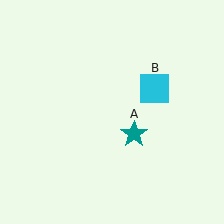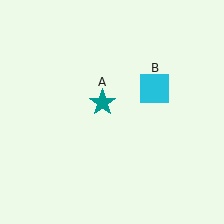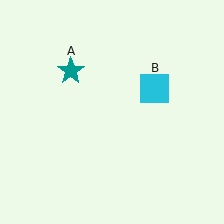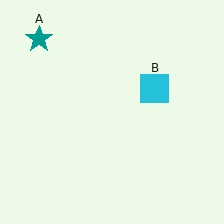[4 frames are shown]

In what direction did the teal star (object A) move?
The teal star (object A) moved up and to the left.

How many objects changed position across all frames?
1 object changed position: teal star (object A).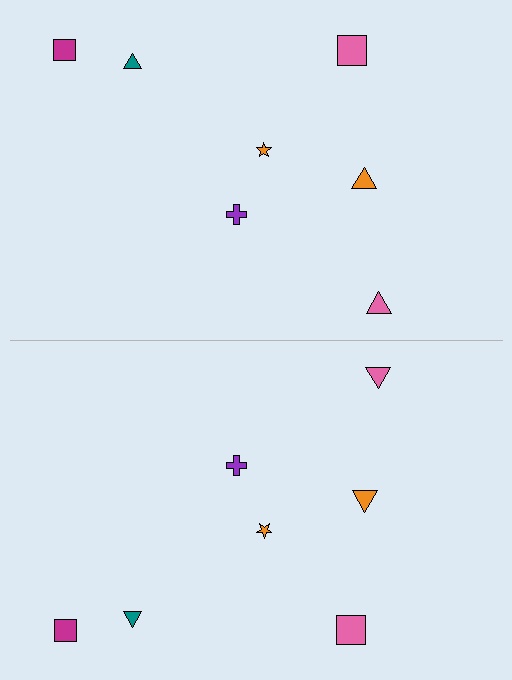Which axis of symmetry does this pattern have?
The pattern has a horizontal axis of symmetry running through the center of the image.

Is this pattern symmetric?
Yes, this pattern has bilateral (reflection) symmetry.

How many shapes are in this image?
There are 14 shapes in this image.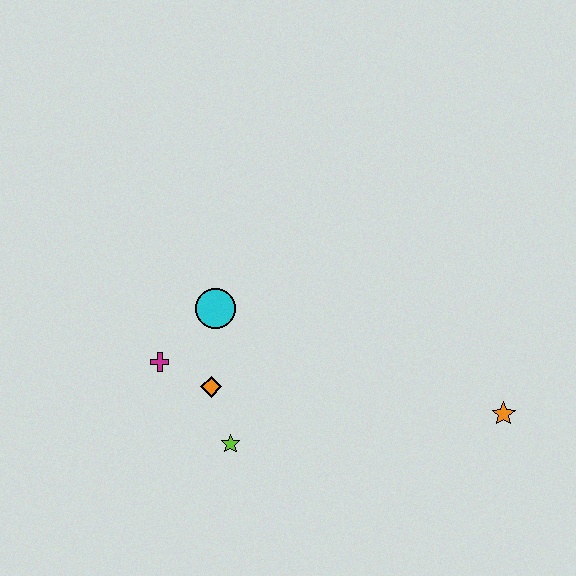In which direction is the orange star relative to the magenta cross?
The orange star is to the right of the magenta cross.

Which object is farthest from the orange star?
The magenta cross is farthest from the orange star.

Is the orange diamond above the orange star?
Yes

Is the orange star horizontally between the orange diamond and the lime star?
No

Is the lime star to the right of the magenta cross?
Yes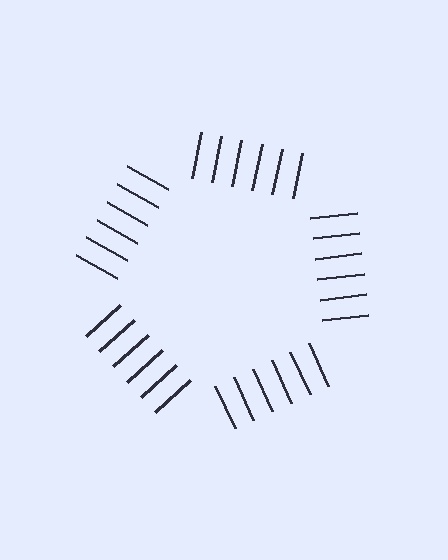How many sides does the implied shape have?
5 sides — the line-ends trace a pentagon.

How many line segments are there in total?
30 — 6 along each of the 5 edges.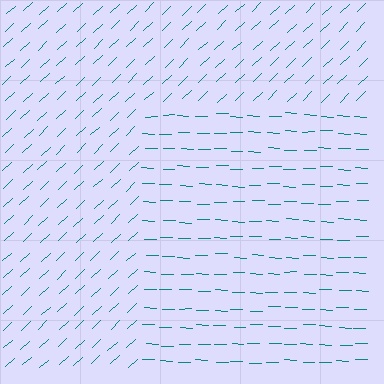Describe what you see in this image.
The image is filled with small teal line segments. A rectangle region in the image has lines oriented differently from the surrounding lines, creating a visible texture boundary.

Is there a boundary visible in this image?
Yes, there is a texture boundary formed by a change in line orientation.